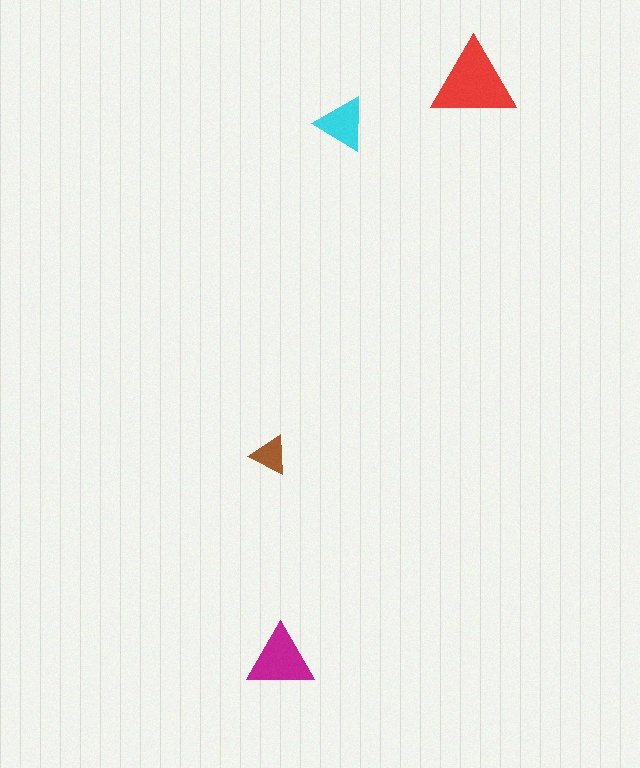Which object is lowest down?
The magenta triangle is bottommost.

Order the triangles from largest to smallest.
the red one, the magenta one, the cyan one, the brown one.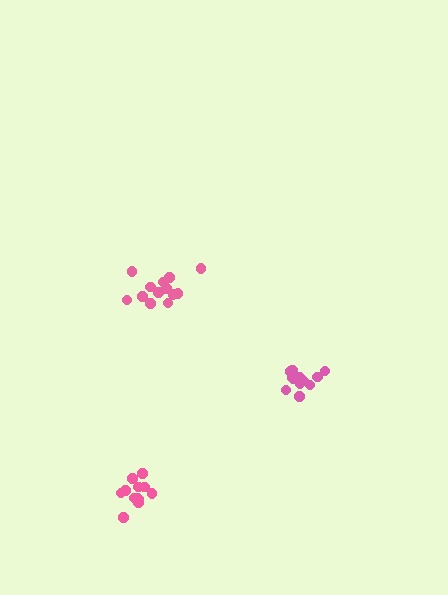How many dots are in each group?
Group 1: 13 dots, Group 2: 12 dots, Group 3: 12 dots (37 total).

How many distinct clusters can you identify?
There are 3 distinct clusters.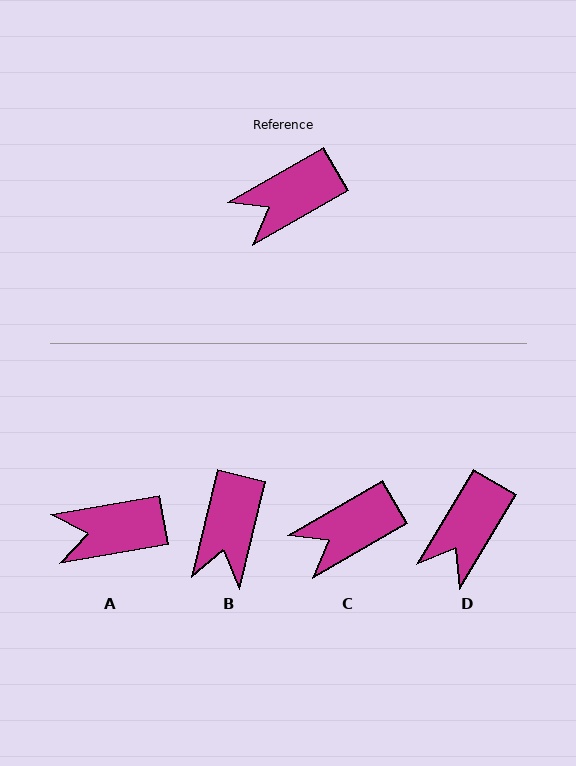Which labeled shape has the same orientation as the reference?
C.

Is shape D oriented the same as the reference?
No, it is off by about 29 degrees.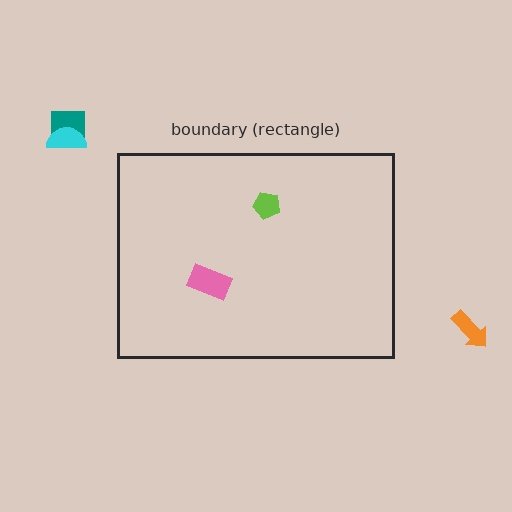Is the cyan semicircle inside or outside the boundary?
Outside.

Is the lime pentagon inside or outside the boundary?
Inside.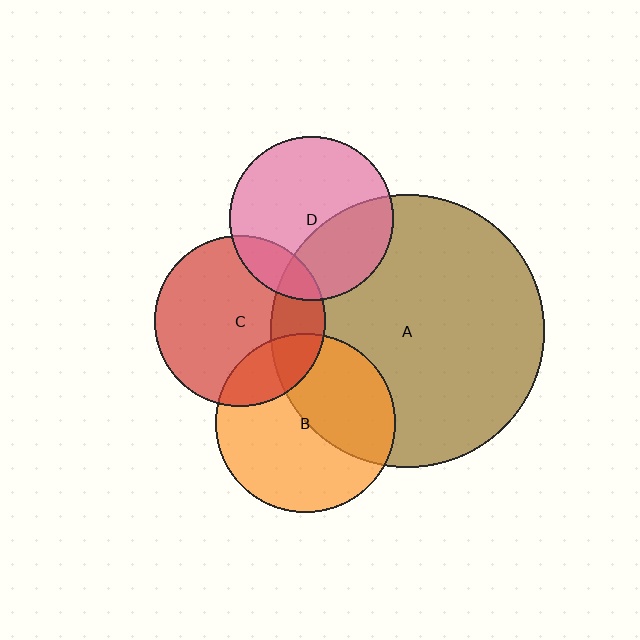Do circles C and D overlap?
Yes.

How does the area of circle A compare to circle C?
Approximately 2.6 times.